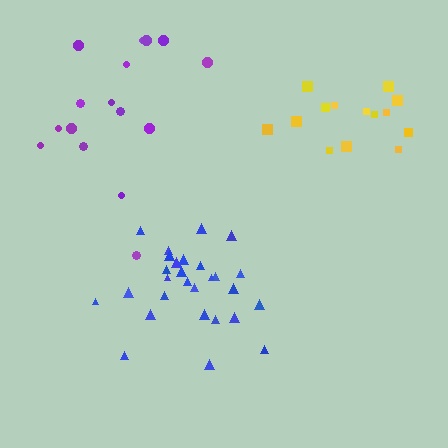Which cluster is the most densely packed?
Blue.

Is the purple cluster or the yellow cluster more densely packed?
Yellow.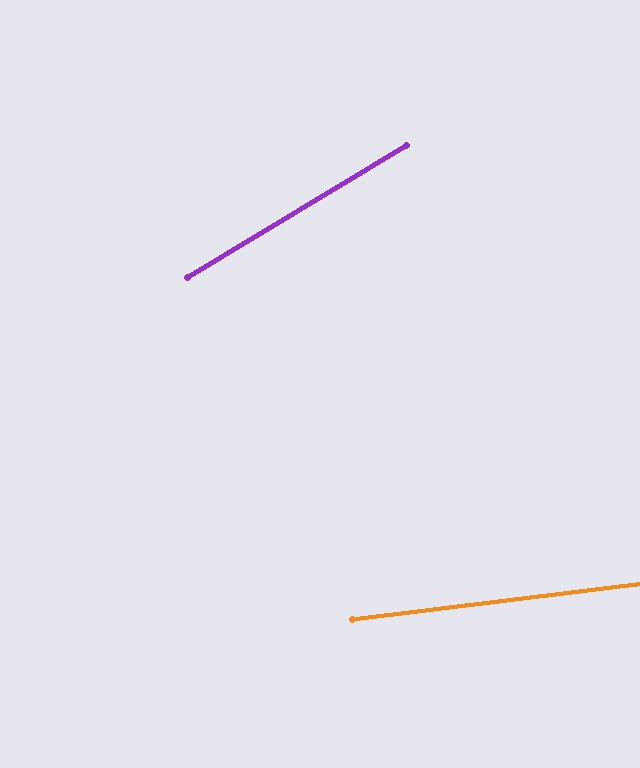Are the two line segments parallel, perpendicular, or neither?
Neither parallel nor perpendicular — they differ by about 24°.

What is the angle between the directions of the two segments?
Approximately 24 degrees.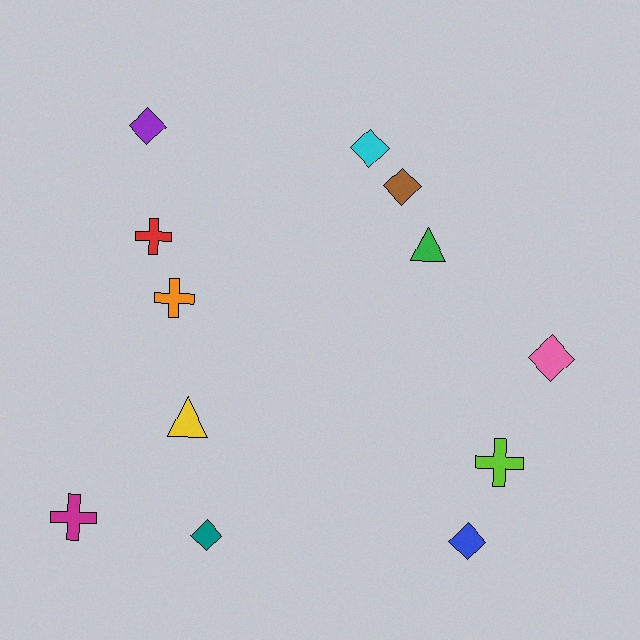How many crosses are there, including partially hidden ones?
There are 4 crosses.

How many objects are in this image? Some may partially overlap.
There are 12 objects.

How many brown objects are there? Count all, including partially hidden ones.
There is 1 brown object.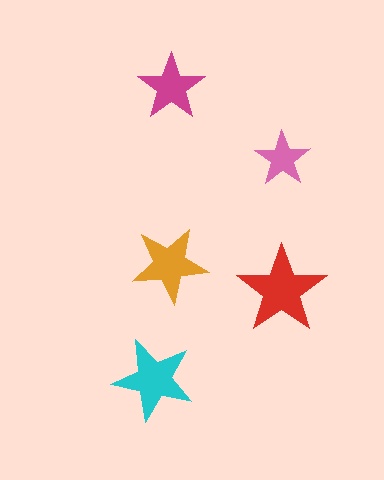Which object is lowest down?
The cyan star is bottommost.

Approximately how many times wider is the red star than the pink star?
About 1.5 times wider.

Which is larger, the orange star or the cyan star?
The cyan one.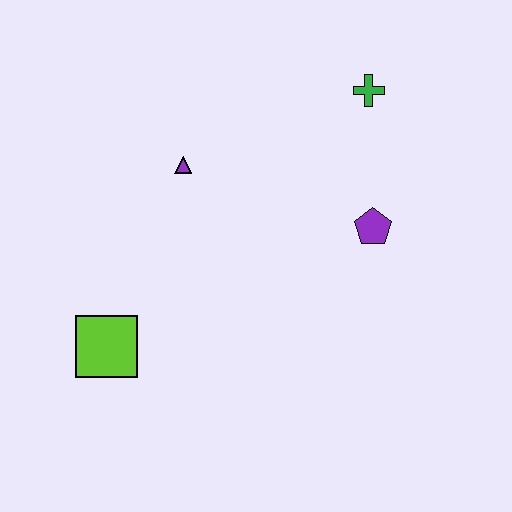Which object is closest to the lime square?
The purple triangle is closest to the lime square.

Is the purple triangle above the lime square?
Yes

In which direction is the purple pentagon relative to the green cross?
The purple pentagon is below the green cross.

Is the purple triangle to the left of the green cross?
Yes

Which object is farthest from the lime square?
The green cross is farthest from the lime square.